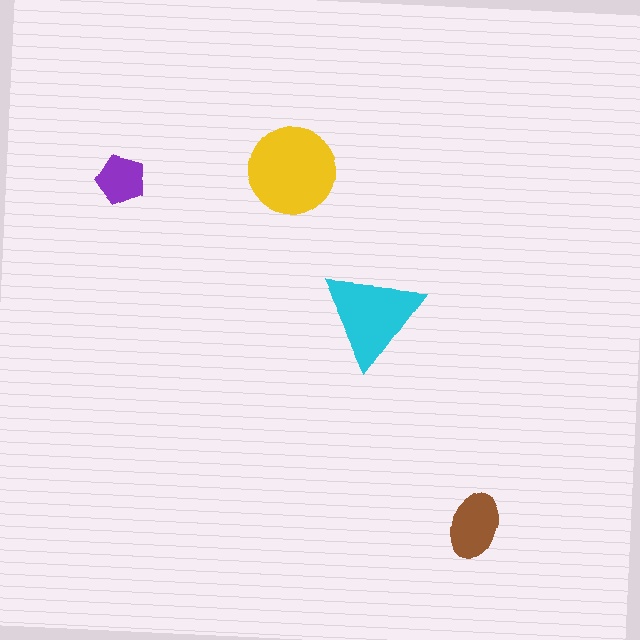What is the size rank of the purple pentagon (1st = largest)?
4th.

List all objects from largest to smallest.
The yellow circle, the cyan triangle, the brown ellipse, the purple pentagon.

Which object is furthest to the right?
The brown ellipse is rightmost.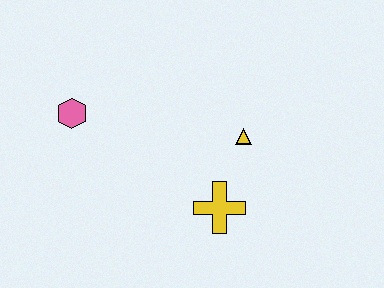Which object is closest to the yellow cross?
The yellow triangle is closest to the yellow cross.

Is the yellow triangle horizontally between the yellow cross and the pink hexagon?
No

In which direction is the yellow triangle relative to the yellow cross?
The yellow triangle is above the yellow cross.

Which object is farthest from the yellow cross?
The pink hexagon is farthest from the yellow cross.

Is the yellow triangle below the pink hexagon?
Yes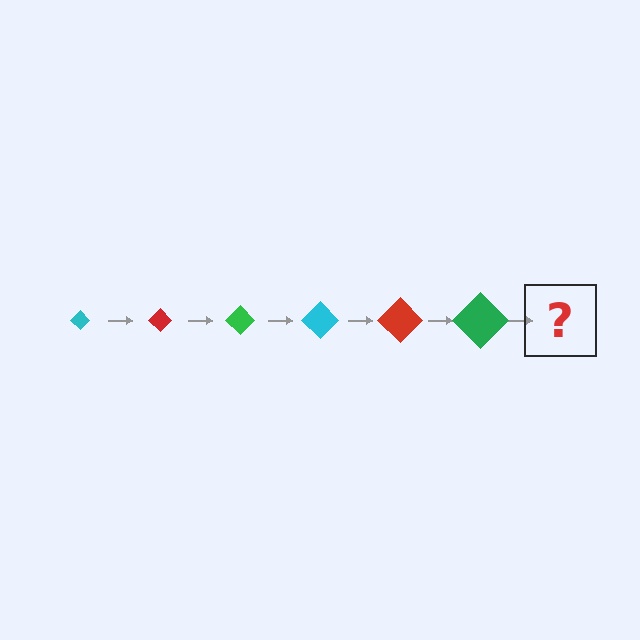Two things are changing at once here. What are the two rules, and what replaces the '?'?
The two rules are that the diamond grows larger each step and the color cycles through cyan, red, and green. The '?' should be a cyan diamond, larger than the previous one.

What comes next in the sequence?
The next element should be a cyan diamond, larger than the previous one.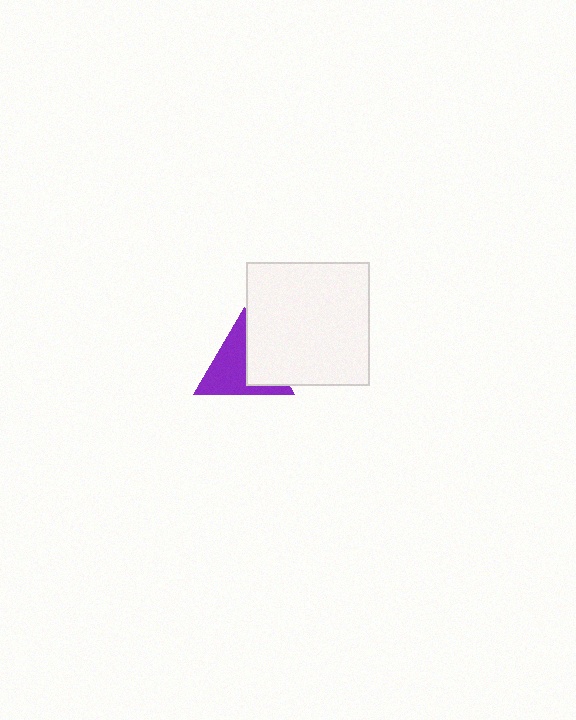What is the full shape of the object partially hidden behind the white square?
The partially hidden object is a purple triangle.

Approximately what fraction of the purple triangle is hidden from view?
Roughly 37% of the purple triangle is hidden behind the white square.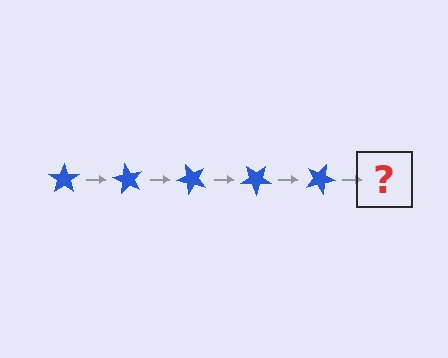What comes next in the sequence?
The next element should be a blue star rotated 300 degrees.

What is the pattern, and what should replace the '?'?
The pattern is that the star rotates 60 degrees each step. The '?' should be a blue star rotated 300 degrees.